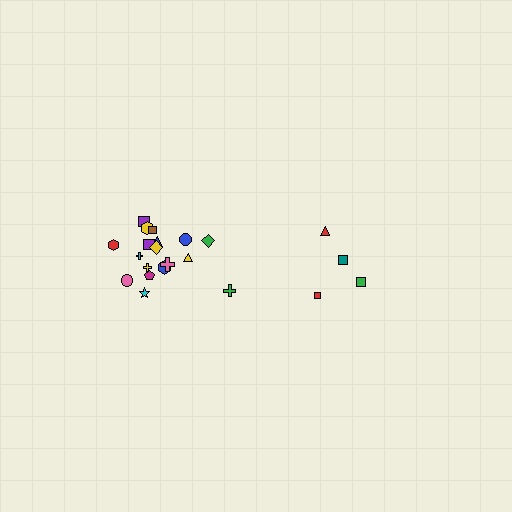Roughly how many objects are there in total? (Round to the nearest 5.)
Roughly 20 objects in total.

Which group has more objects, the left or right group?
The left group.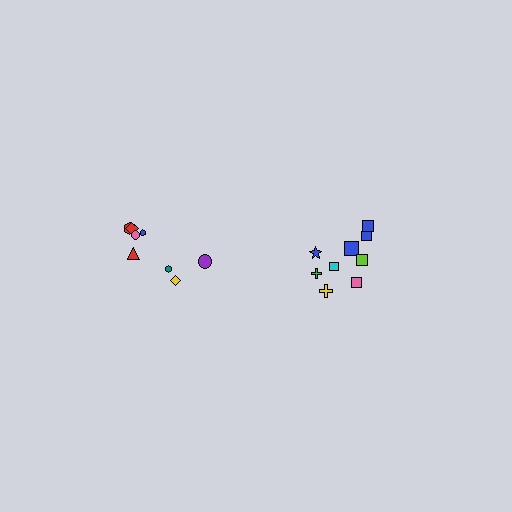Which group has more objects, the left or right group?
The right group.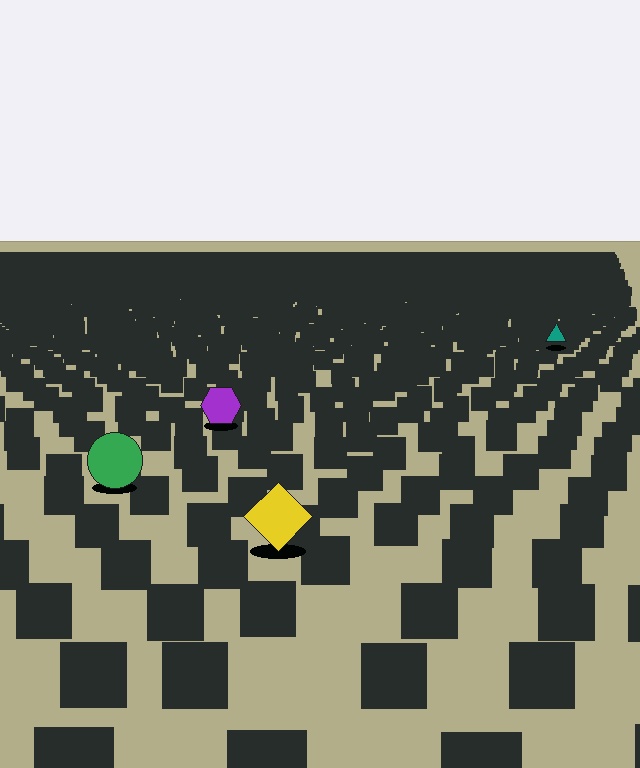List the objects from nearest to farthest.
From nearest to farthest: the yellow diamond, the green circle, the purple hexagon, the teal triangle.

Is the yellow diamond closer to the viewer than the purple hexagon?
Yes. The yellow diamond is closer — you can tell from the texture gradient: the ground texture is coarser near it.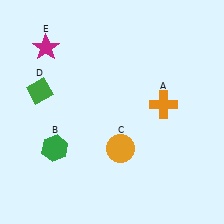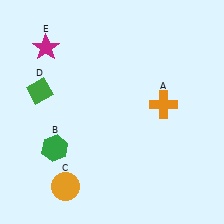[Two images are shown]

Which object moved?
The orange circle (C) moved left.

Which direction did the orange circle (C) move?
The orange circle (C) moved left.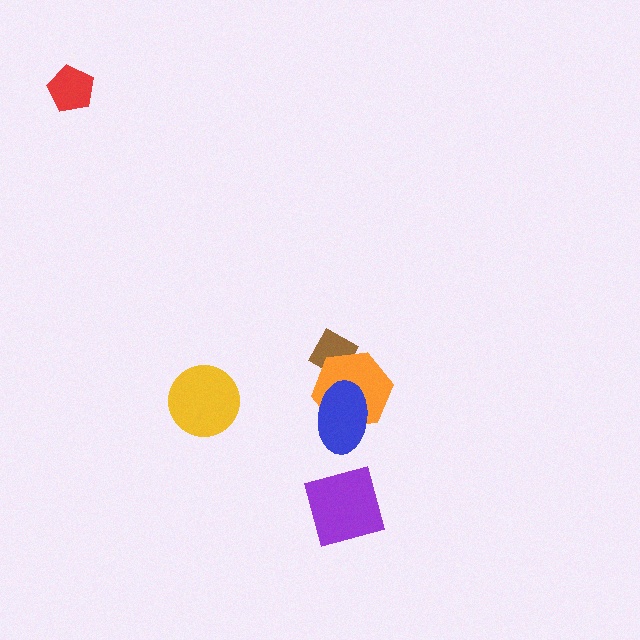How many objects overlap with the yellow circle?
0 objects overlap with the yellow circle.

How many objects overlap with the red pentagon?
0 objects overlap with the red pentagon.